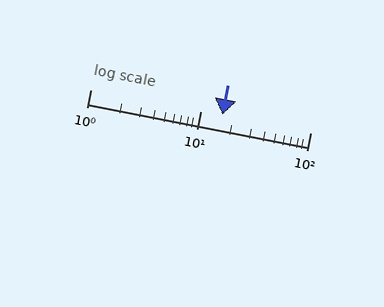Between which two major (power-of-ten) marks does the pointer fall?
The pointer is between 10 and 100.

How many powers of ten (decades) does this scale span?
The scale spans 2 decades, from 1 to 100.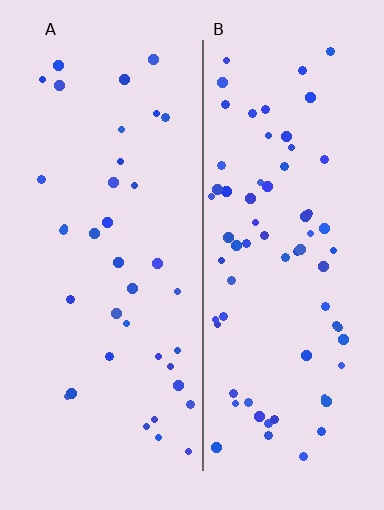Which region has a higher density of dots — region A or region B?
B (the right).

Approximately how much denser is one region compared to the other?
Approximately 1.9× — region B over region A.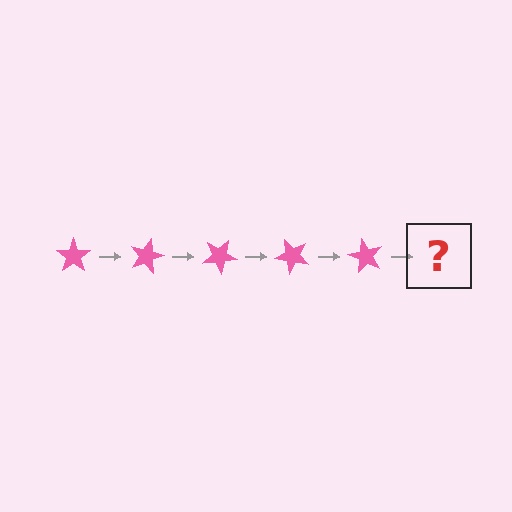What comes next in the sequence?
The next element should be a pink star rotated 75 degrees.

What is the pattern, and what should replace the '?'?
The pattern is that the star rotates 15 degrees each step. The '?' should be a pink star rotated 75 degrees.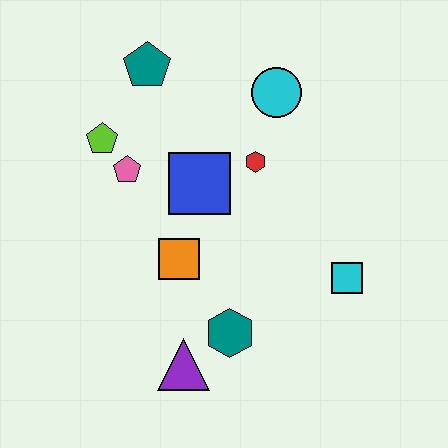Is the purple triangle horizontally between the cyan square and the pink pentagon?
Yes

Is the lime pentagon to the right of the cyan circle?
No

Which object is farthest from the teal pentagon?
The purple triangle is farthest from the teal pentagon.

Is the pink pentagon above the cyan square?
Yes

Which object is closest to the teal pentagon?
The lime pentagon is closest to the teal pentagon.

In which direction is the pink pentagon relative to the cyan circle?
The pink pentagon is to the left of the cyan circle.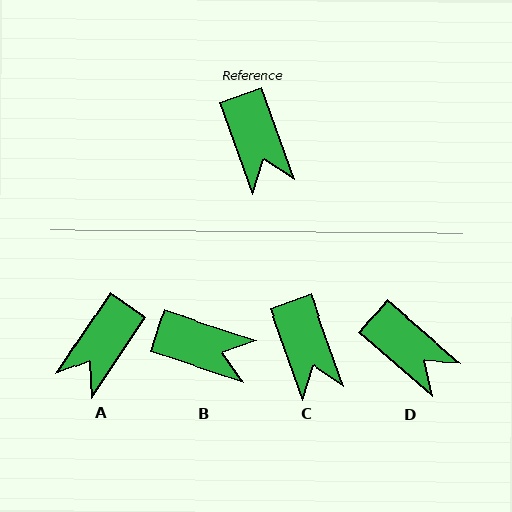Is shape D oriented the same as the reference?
No, it is off by about 30 degrees.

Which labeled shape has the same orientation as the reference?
C.